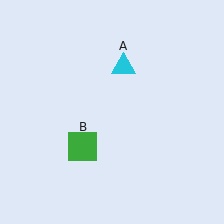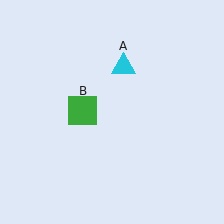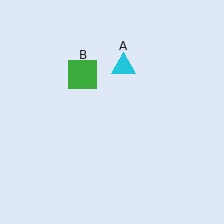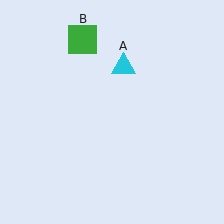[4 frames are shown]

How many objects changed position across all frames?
1 object changed position: green square (object B).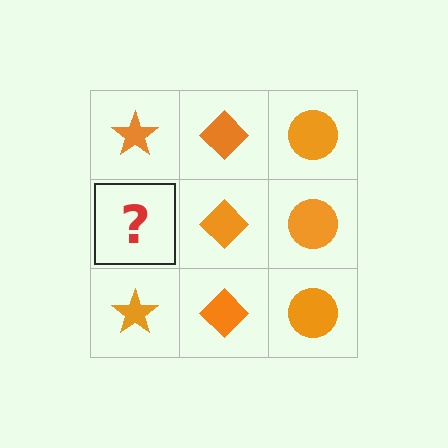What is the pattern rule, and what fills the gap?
The rule is that each column has a consistent shape. The gap should be filled with an orange star.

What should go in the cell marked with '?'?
The missing cell should contain an orange star.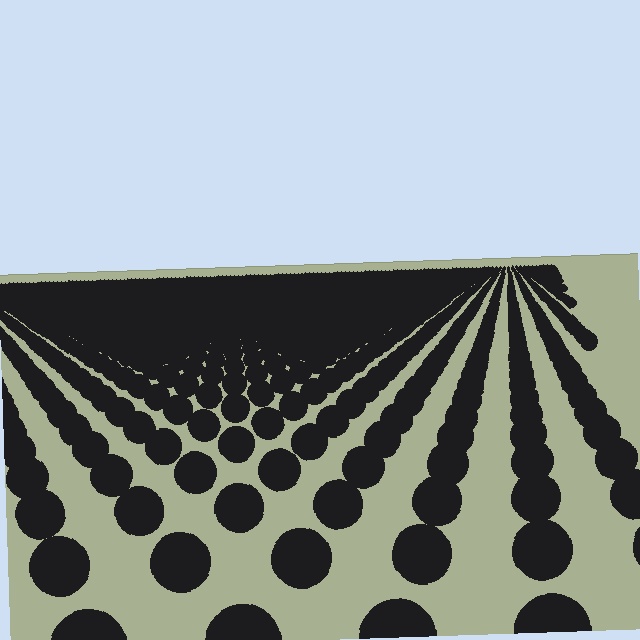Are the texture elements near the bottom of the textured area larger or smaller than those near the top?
Larger. Near the bottom, elements are closer to the viewer and appear at a bigger on-screen size.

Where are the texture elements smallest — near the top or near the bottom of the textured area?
Near the top.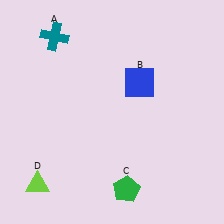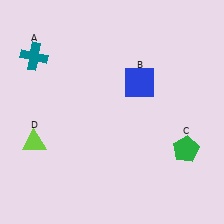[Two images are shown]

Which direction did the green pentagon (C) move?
The green pentagon (C) moved right.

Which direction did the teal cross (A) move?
The teal cross (A) moved left.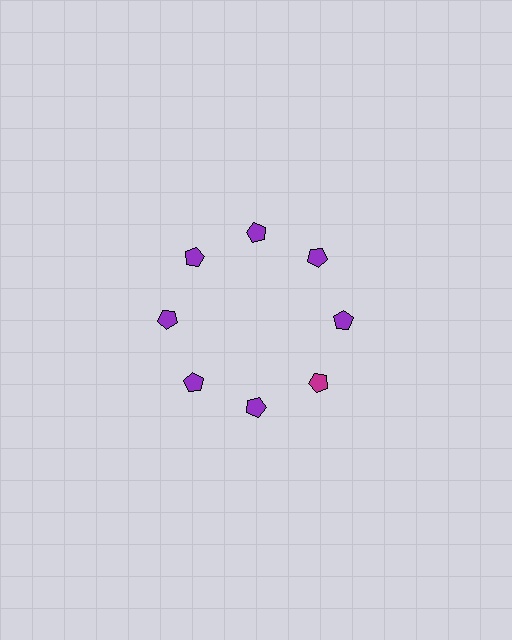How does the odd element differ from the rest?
It has a different color: magenta instead of purple.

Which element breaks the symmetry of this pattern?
The magenta pentagon at roughly the 4 o'clock position breaks the symmetry. All other shapes are purple pentagons.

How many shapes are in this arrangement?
There are 8 shapes arranged in a ring pattern.